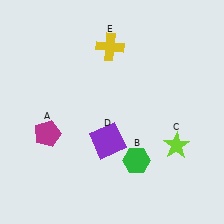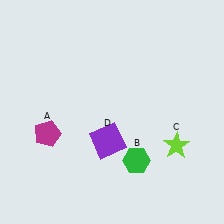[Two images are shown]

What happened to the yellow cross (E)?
The yellow cross (E) was removed in Image 2. It was in the top-left area of Image 1.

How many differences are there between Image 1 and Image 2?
There is 1 difference between the two images.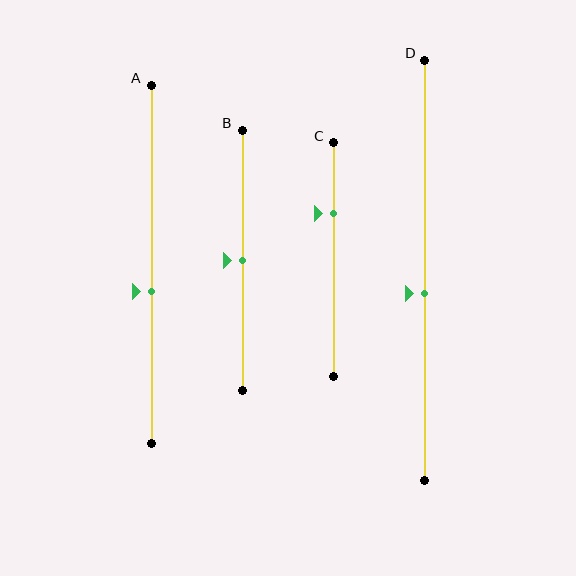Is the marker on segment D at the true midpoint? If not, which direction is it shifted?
No, the marker on segment D is shifted downward by about 5% of the segment length.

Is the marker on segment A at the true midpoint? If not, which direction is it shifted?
No, the marker on segment A is shifted downward by about 8% of the segment length.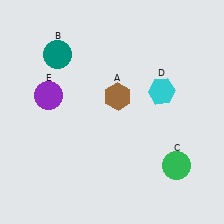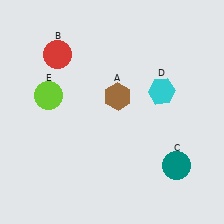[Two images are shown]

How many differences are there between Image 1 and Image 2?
There are 3 differences between the two images.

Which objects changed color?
B changed from teal to red. C changed from green to teal. E changed from purple to lime.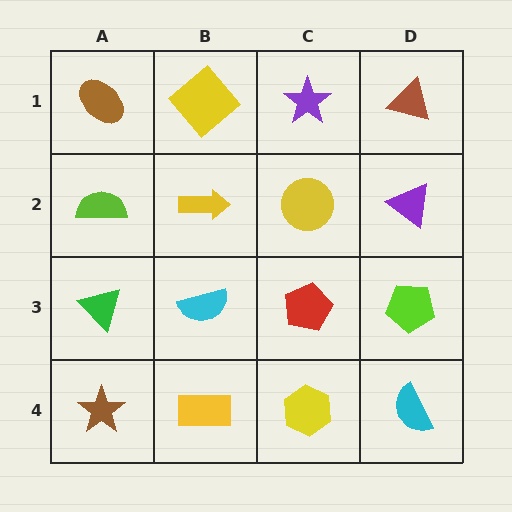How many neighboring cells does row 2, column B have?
4.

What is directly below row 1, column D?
A purple triangle.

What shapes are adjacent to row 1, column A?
A lime semicircle (row 2, column A), a yellow diamond (row 1, column B).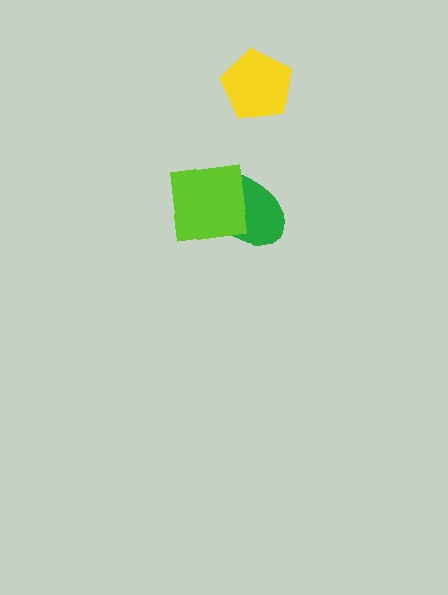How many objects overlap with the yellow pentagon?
0 objects overlap with the yellow pentagon.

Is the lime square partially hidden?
No, no other shape covers it.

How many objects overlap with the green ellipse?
1 object overlaps with the green ellipse.